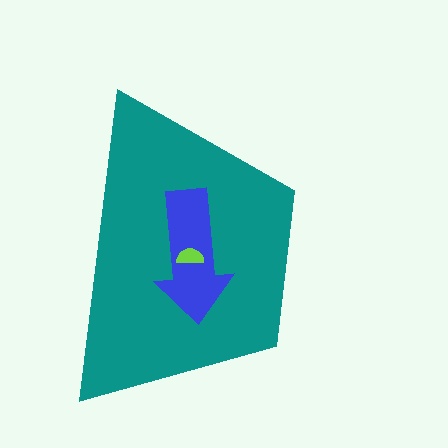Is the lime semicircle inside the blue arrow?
Yes.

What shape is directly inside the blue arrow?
The lime semicircle.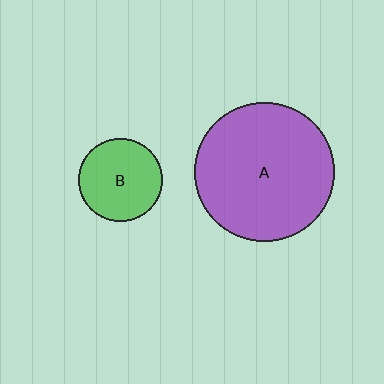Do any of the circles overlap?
No, none of the circles overlap.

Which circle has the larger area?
Circle A (purple).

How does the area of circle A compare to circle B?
Approximately 2.8 times.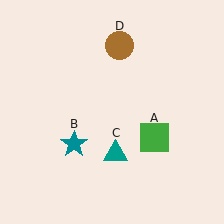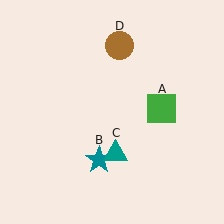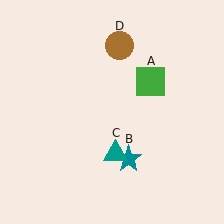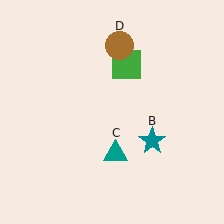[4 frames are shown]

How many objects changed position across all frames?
2 objects changed position: green square (object A), teal star (object B).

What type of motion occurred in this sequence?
The green square (object A), teal star (object B) rotated counterclockwise around the center of the scene.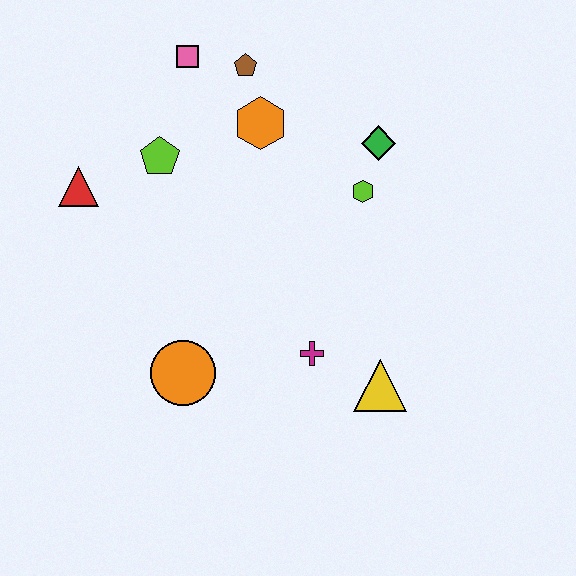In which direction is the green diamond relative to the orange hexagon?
The green diamond is to the right of the orange hexagon.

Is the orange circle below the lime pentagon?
Yes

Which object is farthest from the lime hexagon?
The red triangle is farthest from the lime hexagon.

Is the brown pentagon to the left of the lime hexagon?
Yes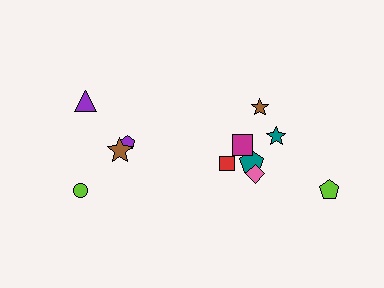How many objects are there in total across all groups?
There are 11 objects.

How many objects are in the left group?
There are 4 objects.